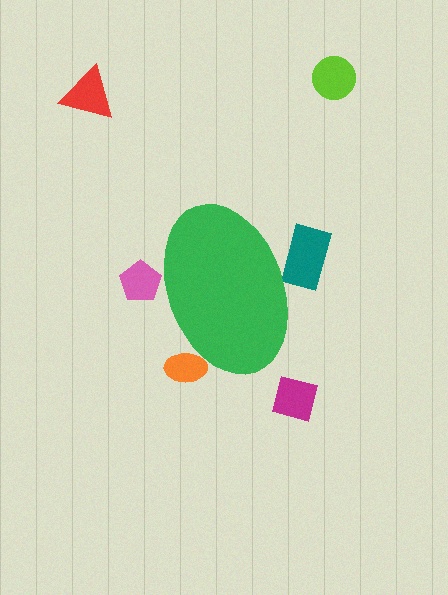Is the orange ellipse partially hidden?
Yes, the orange ellipse is partially hidden behind the green ellipse.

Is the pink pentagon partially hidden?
Yes, the pink pentagon is partially hidden behind the green ellipse.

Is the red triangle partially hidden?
No, the red triangle is fully visible.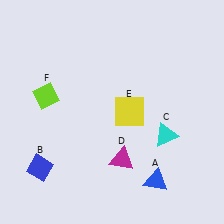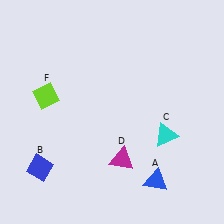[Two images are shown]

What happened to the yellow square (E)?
The yellow square (E) was removed in Image 2. It was in the top-right area of Image 1.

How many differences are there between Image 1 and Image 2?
There is 1 difference between the two images.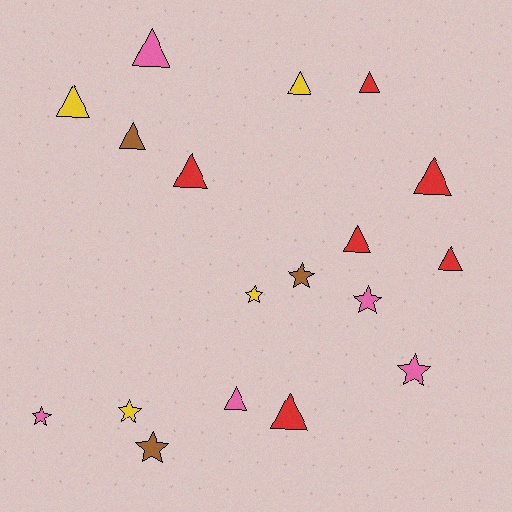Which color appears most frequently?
Red, with 6 objects.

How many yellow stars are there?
There are 2 yellow stars.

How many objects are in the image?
There are 18 objects.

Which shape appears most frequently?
Triangle, with 11 objects.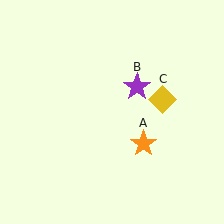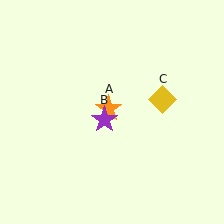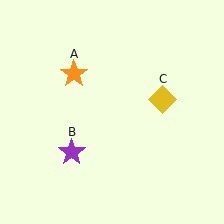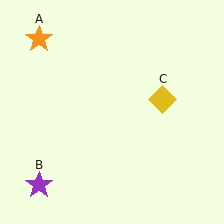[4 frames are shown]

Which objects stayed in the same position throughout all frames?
Yellow diamond (object C) remained stationary.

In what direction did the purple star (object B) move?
The purple star (object B) moved down and to the left.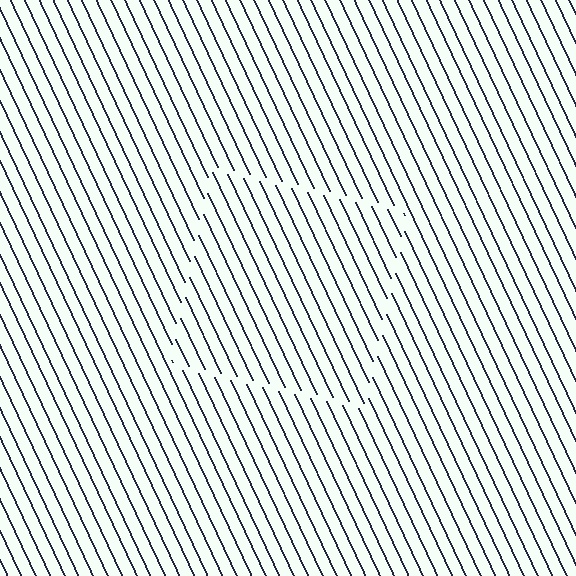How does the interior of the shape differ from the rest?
The interior of the shape contains the same grating, shifted by half a period — the contour is defined by the phase discontinuity where line-ends from the inner and outer gratings abut.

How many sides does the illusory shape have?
4 sides — the line-ends trace a square.